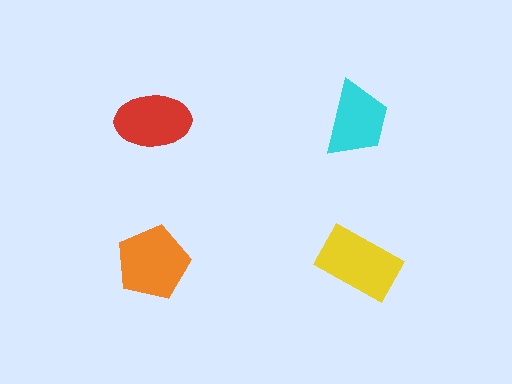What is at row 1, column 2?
A cyan trapezoid.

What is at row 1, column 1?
A red ellipse.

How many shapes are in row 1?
2 shapes.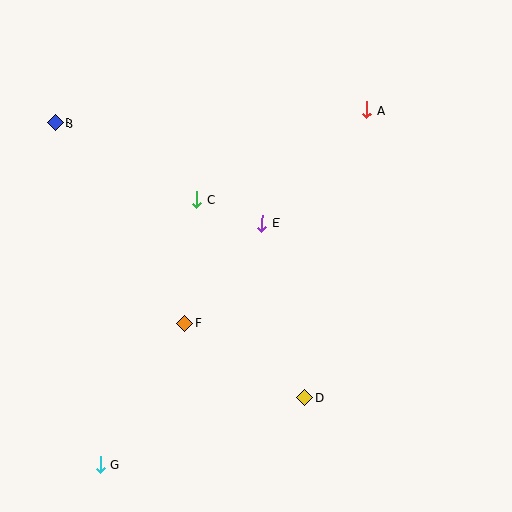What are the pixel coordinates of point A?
Point A is at (367, 110).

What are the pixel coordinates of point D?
Point D is at (305, 397).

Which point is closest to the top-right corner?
Point A is closest to the top-right corner.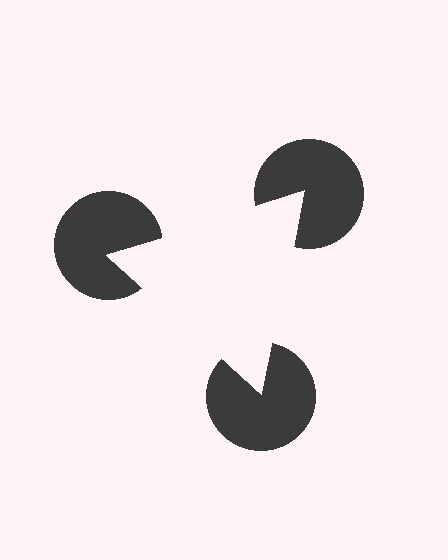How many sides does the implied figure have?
3 sides.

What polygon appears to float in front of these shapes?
An illusory triangle — its edges are inferred from the aligned wedge cuts in the pac-man discs, not physically drawn.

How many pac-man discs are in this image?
There are 3 — one at each vertex of the illusory triangle.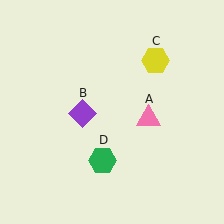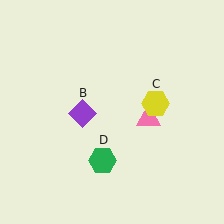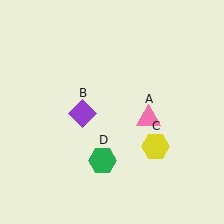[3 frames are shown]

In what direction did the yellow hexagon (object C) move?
The yellow hexagon (object C) moved down.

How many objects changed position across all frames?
1 object changed position: yellow hexagon (object C).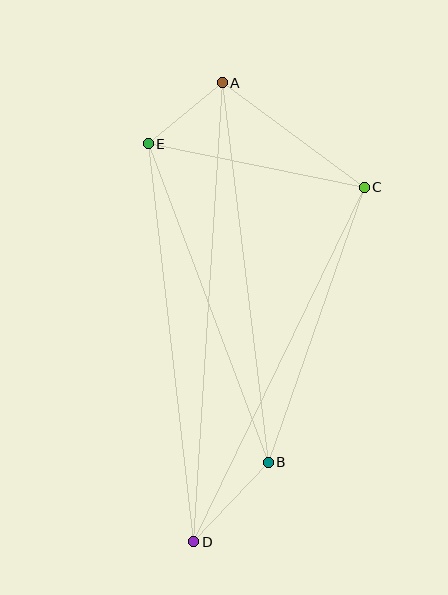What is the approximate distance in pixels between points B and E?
The distance between B and E is approximately 341 pixels.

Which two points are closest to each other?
Points A and E are closest to each other.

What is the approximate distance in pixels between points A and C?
The distance between A and C is approximately 177 pixels.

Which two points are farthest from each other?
Points A and D are farthest from each other.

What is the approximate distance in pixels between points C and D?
The distance between C and D is approximately 393 pixels.